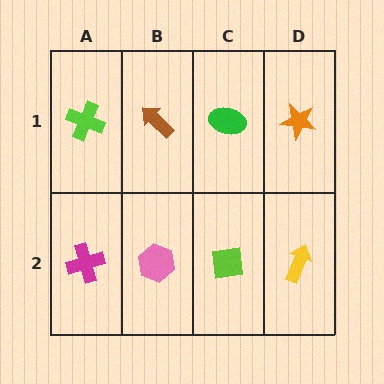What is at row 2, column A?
A magenta cross.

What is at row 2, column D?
A yellow arrow.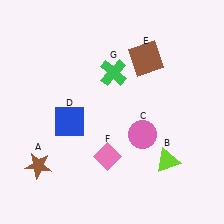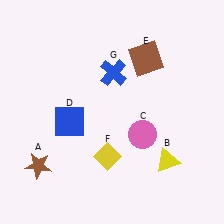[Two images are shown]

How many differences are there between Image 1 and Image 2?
There are 3 differences between the two images.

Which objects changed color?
B changed from lime to yellow. F changed from pink to yellow. G changed from green to blue.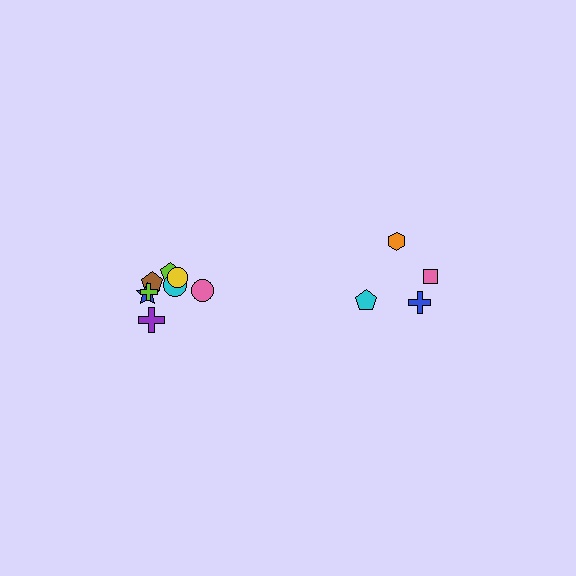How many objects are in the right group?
There are 4 objects.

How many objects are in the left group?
There are 8 objects.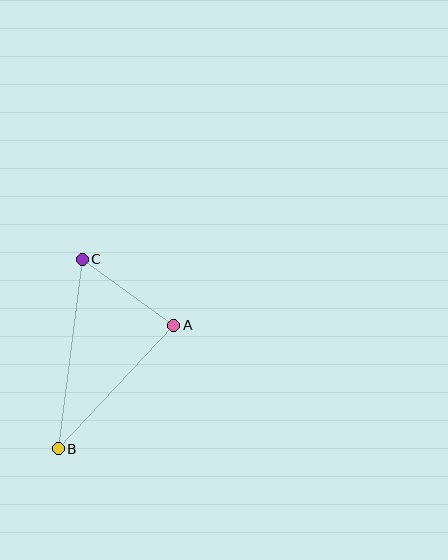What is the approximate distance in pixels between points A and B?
The distance between A and B is approximately 169 pixels.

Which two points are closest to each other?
Points A and C are closest to each other.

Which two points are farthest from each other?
Points B and C are farthest from each other.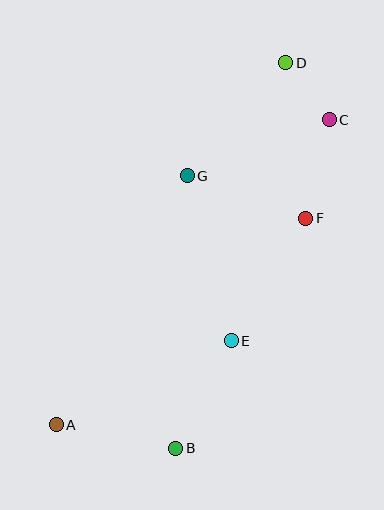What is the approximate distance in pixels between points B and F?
The distance between B and F is approximately 265 pixels.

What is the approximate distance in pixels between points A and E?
The distance between A and E is approximately 194 pixels.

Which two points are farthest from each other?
Points A and D are farthest from each other.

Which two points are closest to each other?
Points C and D are closest to each other.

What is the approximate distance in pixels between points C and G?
The distance between C and G is approximately 153 pixels.